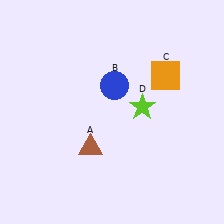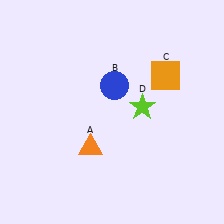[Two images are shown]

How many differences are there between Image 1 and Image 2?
There is 1 difference between the two images.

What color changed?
The triangle (A) changed from brown in Image 1 to orange in Image 2.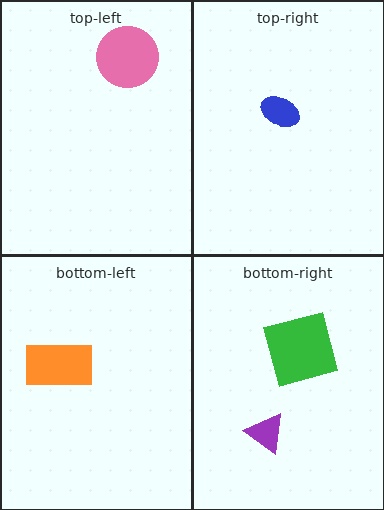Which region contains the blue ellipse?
The top-right region.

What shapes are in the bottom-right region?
The purple triangle, the green square.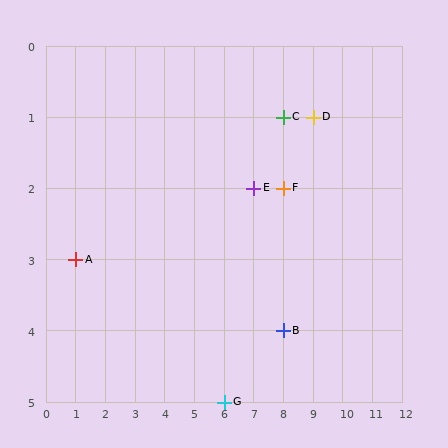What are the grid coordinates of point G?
Point G is at grid coordinates (6, 5).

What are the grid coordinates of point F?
Point F is at grid coordinates (8, 2).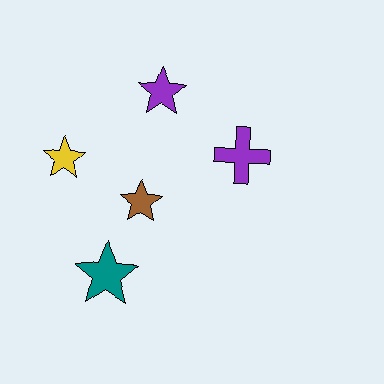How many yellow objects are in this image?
There is 1 yellow object.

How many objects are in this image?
There are 5 objects.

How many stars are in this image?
There are 4 stars.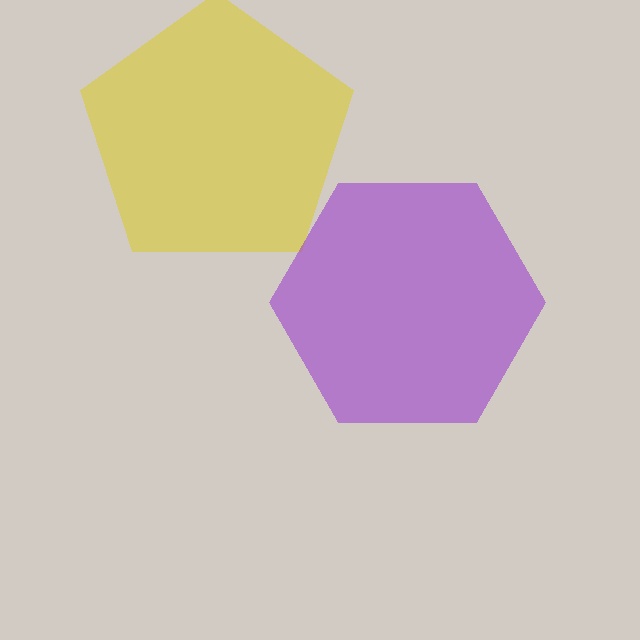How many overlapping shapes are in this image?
There are 2 overlapping shapes in the image.